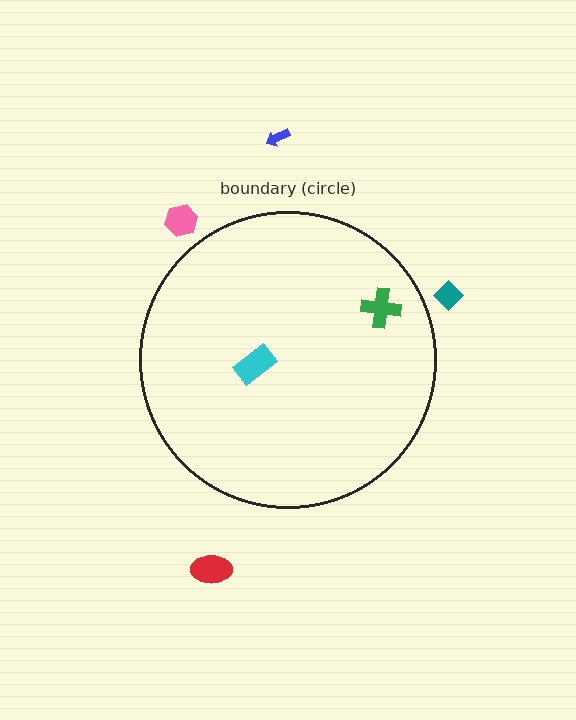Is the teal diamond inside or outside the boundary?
Outside.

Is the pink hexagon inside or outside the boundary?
Outside.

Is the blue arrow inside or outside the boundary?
Outside.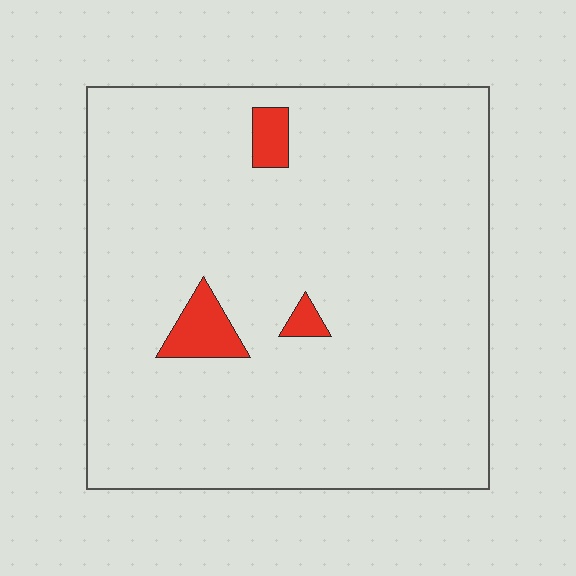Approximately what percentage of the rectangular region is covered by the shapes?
Approximately 5%.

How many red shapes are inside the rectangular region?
3.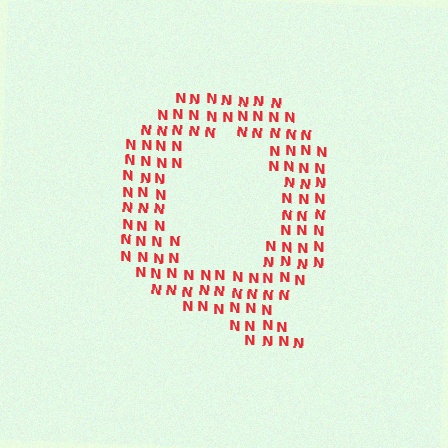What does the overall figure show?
The overall figure shows the letter Q.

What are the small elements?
The small elements are letter N's.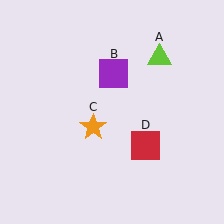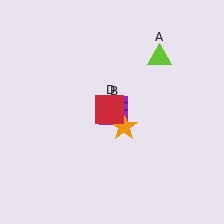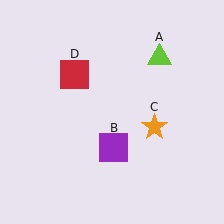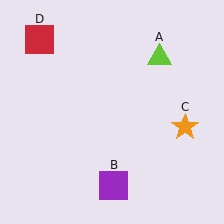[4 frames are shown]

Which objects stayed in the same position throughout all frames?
Lime triangle (object A) remained stationary.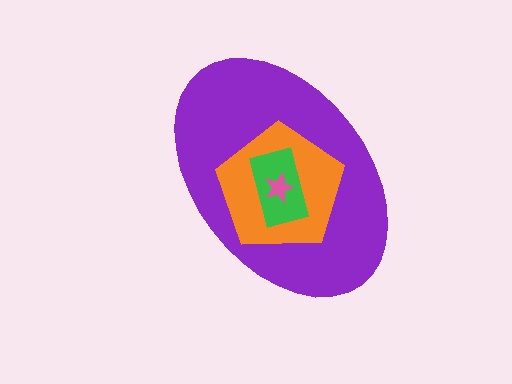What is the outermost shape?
The purple ellipse.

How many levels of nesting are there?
4.